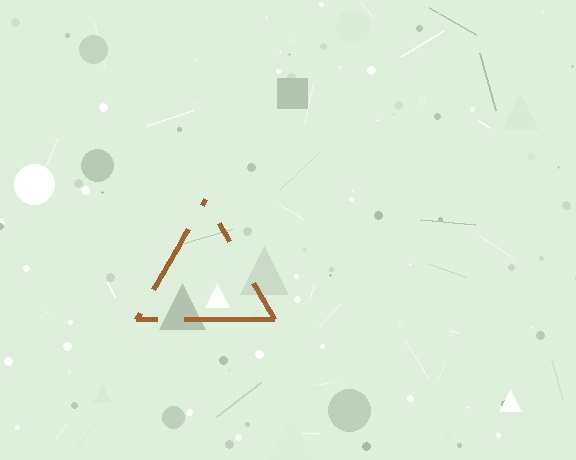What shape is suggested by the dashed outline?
The dashed outline suggests a triangle.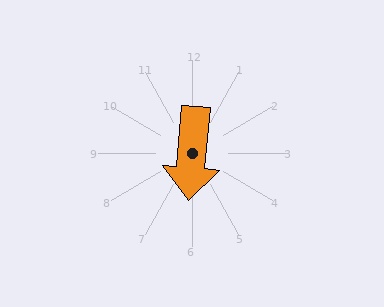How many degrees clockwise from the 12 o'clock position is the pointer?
Approximately 185 degrees.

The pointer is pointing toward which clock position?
Roughly 6 o'clock.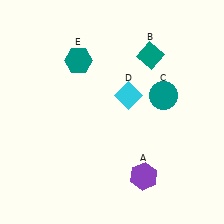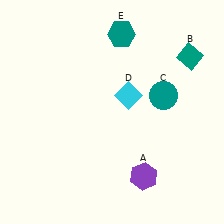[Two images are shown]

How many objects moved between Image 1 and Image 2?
2 objects moved between the two images.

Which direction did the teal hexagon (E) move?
The teal hexagon (E) moved right.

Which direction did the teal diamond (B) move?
The teal diamond (B) moved right.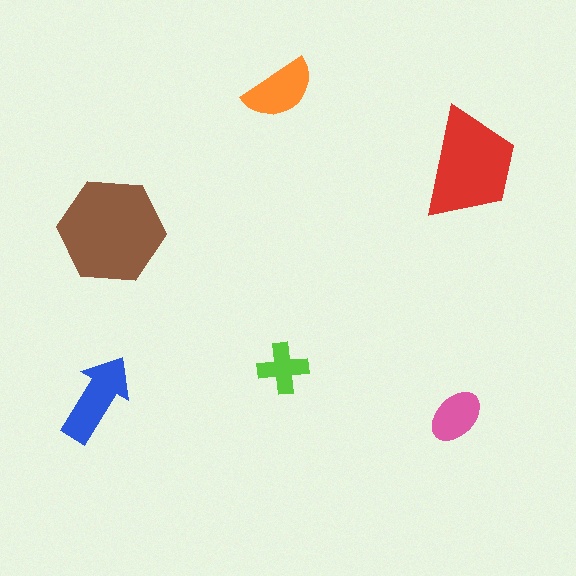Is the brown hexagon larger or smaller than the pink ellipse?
Larger.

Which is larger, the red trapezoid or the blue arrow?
The red trapezoid.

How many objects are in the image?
There are 6 objects in the image.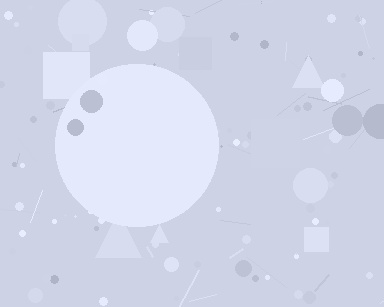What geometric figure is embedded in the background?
A circle is embedded in the background.